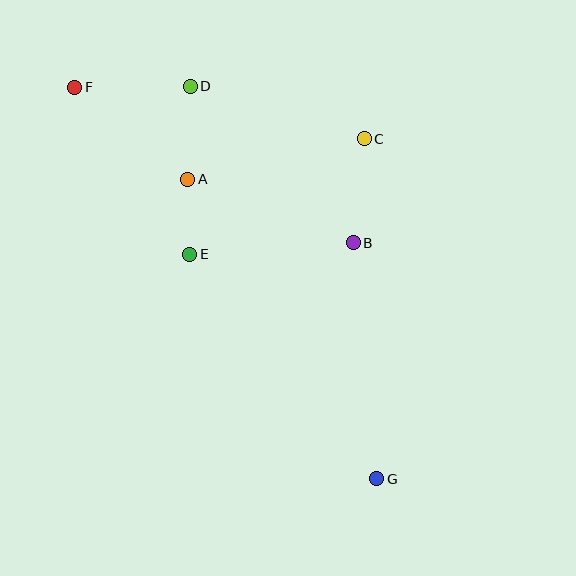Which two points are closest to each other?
Points A and E are closest to each other.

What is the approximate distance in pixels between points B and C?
The distance between B and C is approximately 104 pixels.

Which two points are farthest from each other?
Points F and G are farthest from each other.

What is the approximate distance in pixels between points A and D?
The distance between A and D is approximately 93 pixels.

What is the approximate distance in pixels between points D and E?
The distance between D and E is approximately 168 pixels.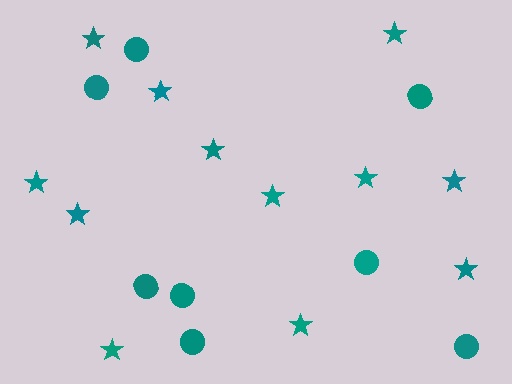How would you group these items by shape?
There are 2 groups: one group of circles (8) and one group of stars (12).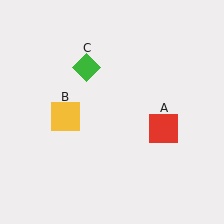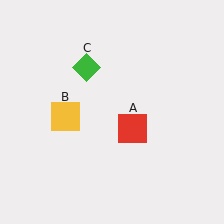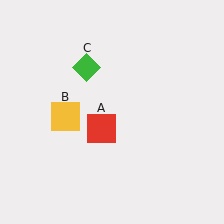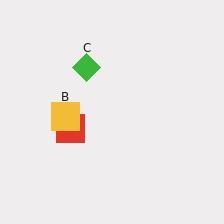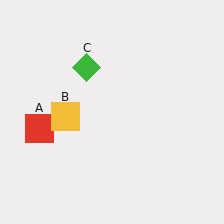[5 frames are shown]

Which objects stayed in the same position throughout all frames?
Yellow square (object B) and green diamond (object C) remained stationary.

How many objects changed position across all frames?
1 object changed position: red square (object A).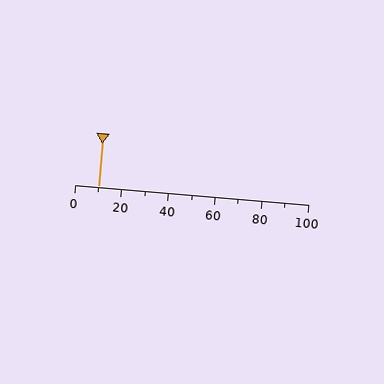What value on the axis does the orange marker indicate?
The marker indicates approximately 10.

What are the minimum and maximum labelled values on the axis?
The axis runs from 0 to 100.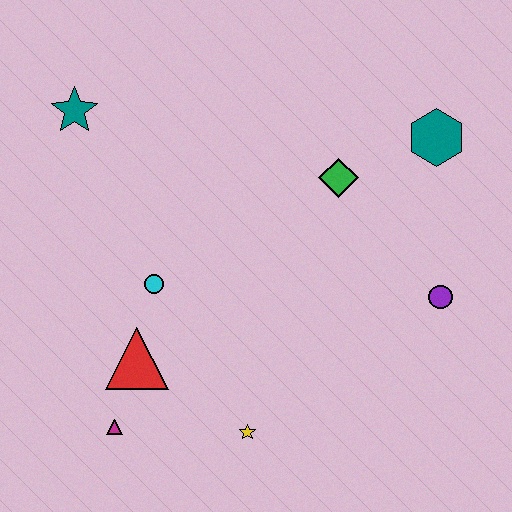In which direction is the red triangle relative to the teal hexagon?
The red triangle is to the left of the teal hexagon.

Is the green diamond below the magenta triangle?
No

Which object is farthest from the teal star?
The purple circle is farthest from the teal star.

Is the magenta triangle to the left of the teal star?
No